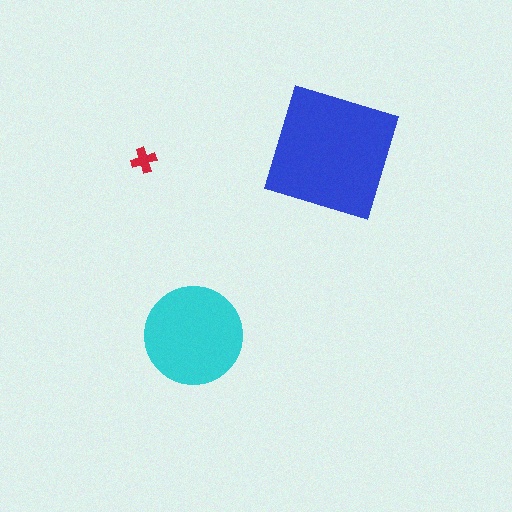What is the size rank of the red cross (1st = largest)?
3rd.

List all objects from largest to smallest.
The blue square, the cyan circle, the red cross.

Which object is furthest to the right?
The blue square is rightmost.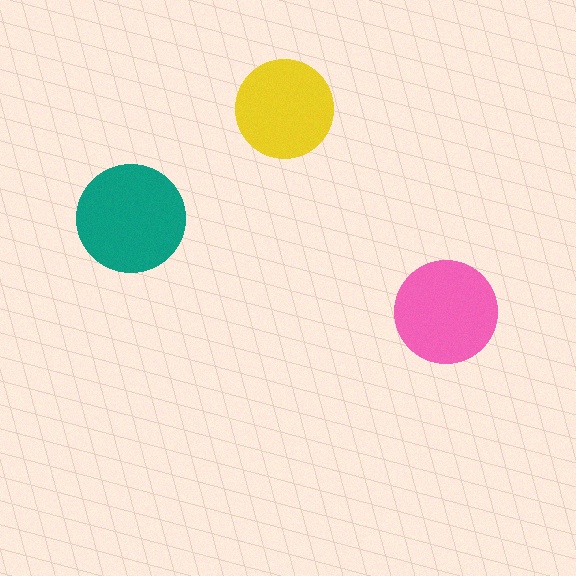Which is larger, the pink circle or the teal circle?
The teal one.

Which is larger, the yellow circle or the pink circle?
The pink one.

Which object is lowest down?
The pink circle is bottommost.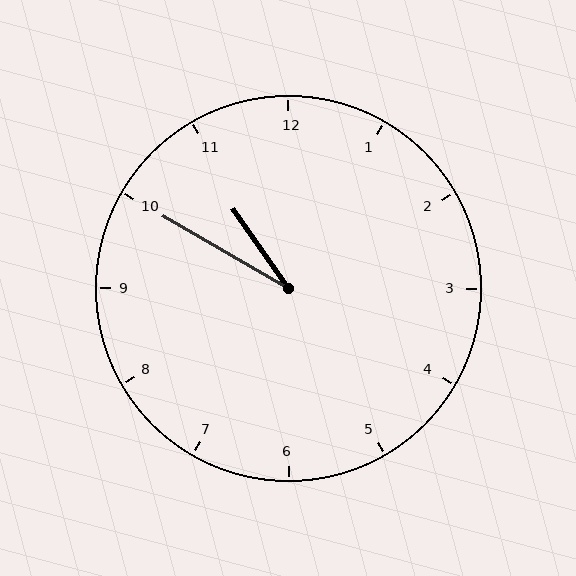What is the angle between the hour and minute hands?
Approximately 25 degrees.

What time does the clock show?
10:50.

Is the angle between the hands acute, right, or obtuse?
It is acute.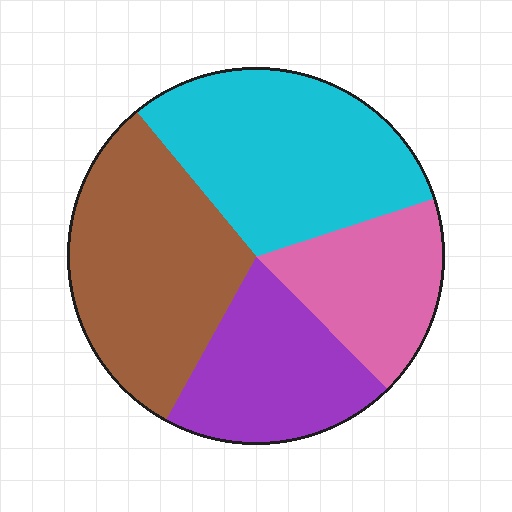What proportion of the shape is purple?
Purple takes up about one fifth (1/5) of the shape.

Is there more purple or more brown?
Brown.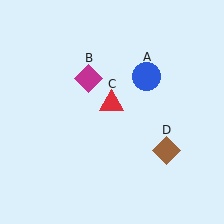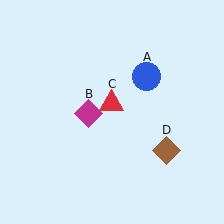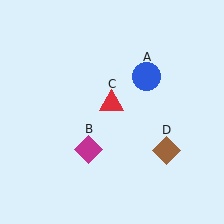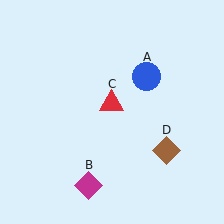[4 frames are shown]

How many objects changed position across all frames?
1 object changed position: magenta diamond (object B).